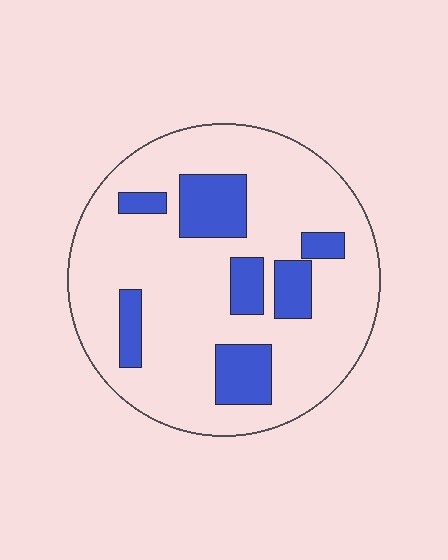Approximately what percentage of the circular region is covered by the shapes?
Approximately 20%.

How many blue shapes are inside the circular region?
7.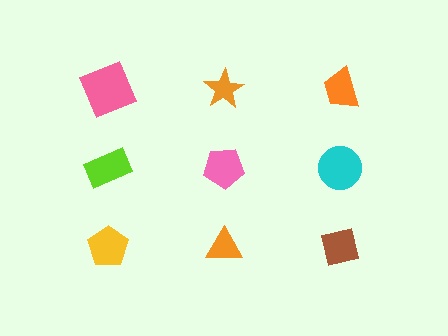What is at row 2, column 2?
A pink pentagon.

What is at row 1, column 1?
A pink square.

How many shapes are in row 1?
3 shapes.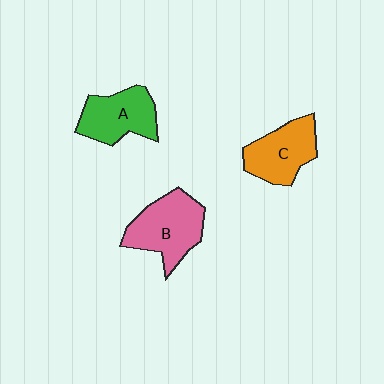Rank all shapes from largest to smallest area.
From largest to smallest: B (pink), C (orange), A (green).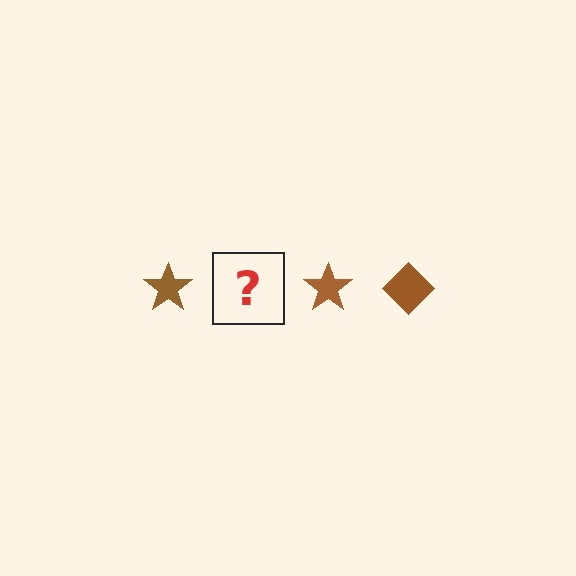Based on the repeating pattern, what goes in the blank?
The blank should be a brown diamond.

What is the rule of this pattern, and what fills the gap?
The rule is that the pattern cycles through star, diamond shapes in brown. The gap should be filled with a brown diamond.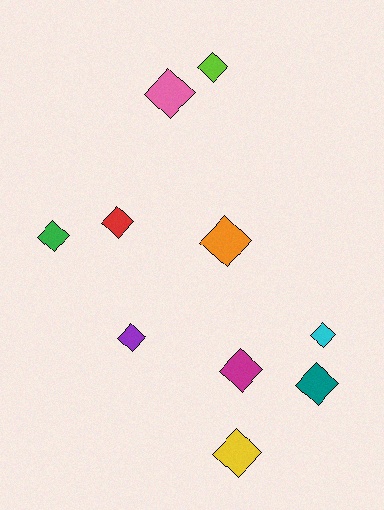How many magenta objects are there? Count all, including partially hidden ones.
There is 1 magenta object.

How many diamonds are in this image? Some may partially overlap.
There are 10 diamonds.